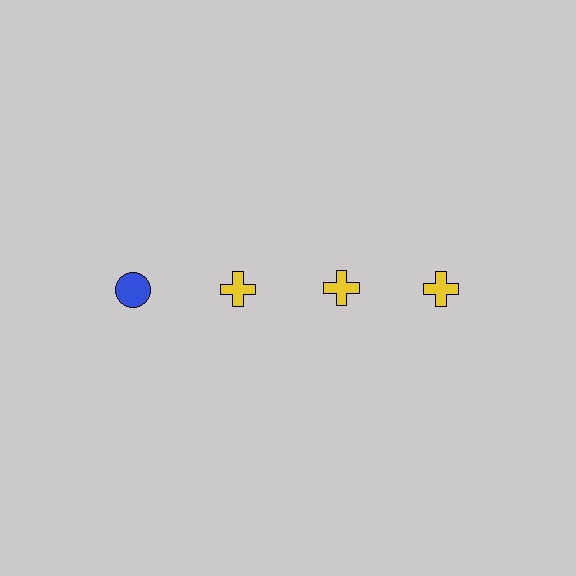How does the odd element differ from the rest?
It differs in both color (blue instead of yellow) and shape (circle instead of cross).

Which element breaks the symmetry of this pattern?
The blue circle in the top row, leftmost column breaks the symmetry. All other shapes are yellow crosses.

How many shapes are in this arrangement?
There are 4 shapes arranged in a grid pattern.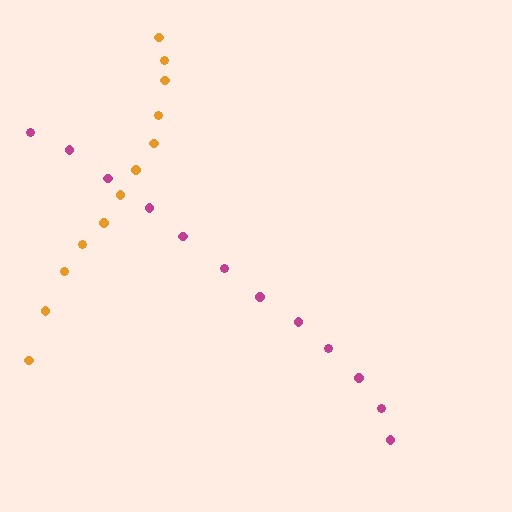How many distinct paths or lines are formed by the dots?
There are 2 distinct paths.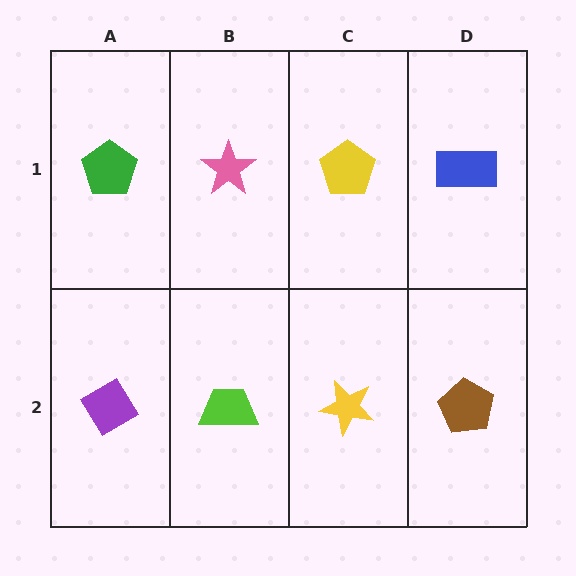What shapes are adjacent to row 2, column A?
A green pentagon (row 1, column A), a lime trapezoid (row 2, column B).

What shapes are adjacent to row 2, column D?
A blue rectangle (row 1, column D), a yellow star (row 2, column C).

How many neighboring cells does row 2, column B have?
3.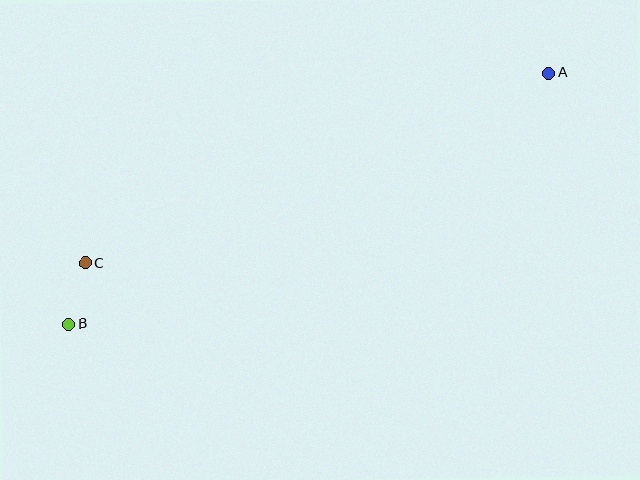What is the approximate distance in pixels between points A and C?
The distance between A and C is approximately 501 pixels.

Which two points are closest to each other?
Points B and C are closest to each other.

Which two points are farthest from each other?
Points A and B are farthest from each other.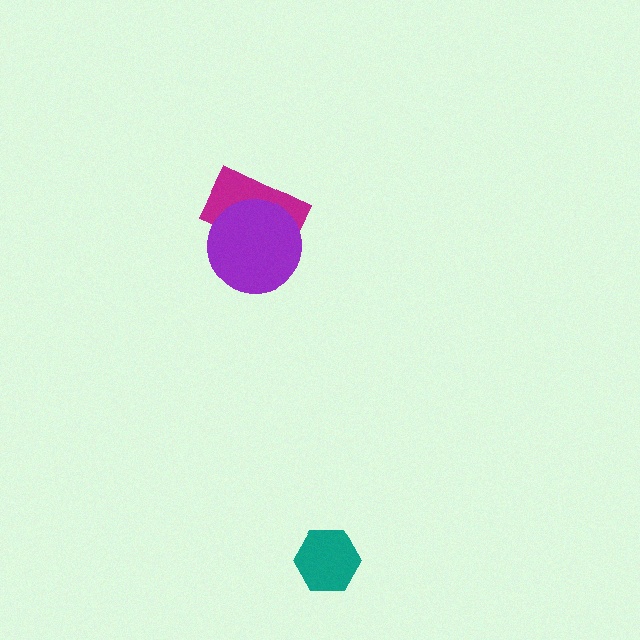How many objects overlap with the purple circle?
1 object overlaps with the purple circle.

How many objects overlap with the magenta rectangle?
1 object overlaps with the magenta rectangle.